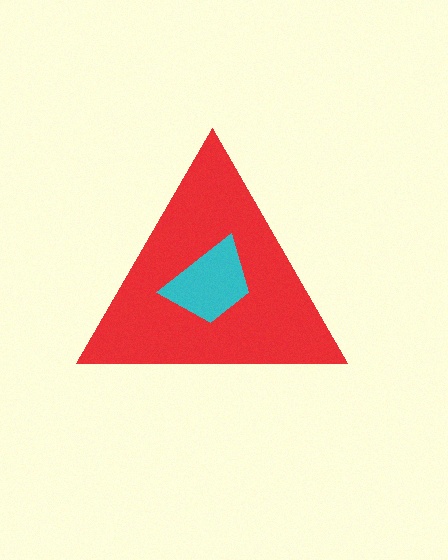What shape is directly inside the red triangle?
The cyan trapezoid.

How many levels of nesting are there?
2.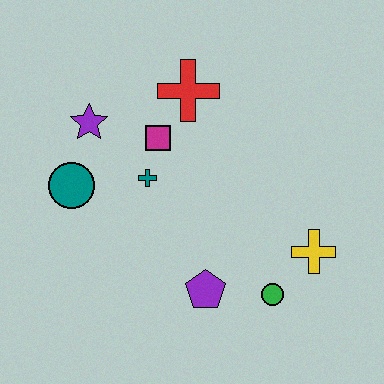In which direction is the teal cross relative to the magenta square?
The teal cross is below the magenta square.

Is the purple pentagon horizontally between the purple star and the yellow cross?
Yes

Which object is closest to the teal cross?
The magenta square is closest to the teal cross.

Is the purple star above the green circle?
Yes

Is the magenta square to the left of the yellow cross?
Yes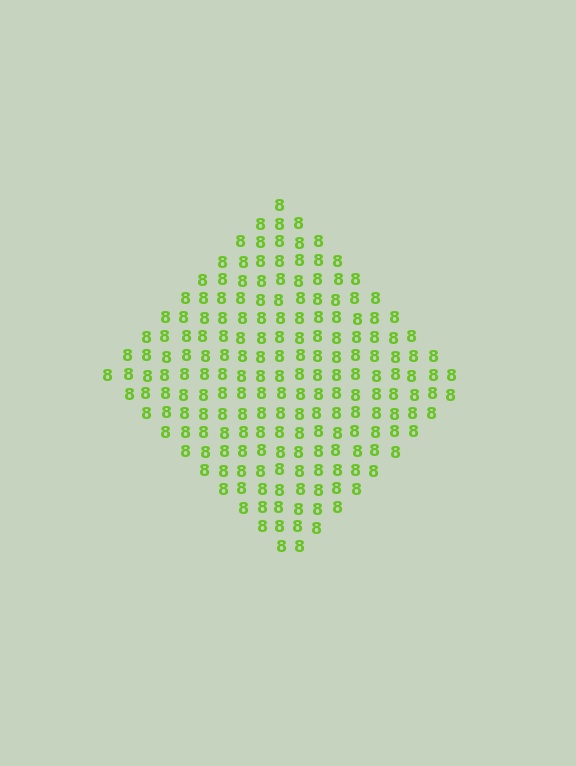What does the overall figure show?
The overall figure shows a diamond.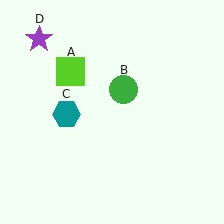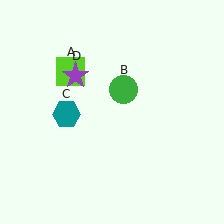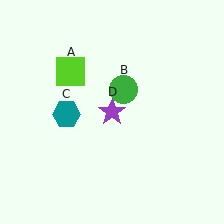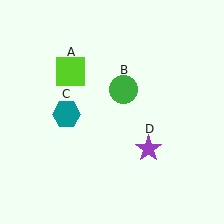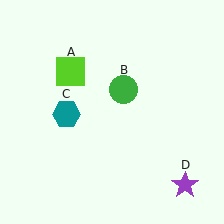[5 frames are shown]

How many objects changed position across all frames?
1 object changed position: purple star (object D).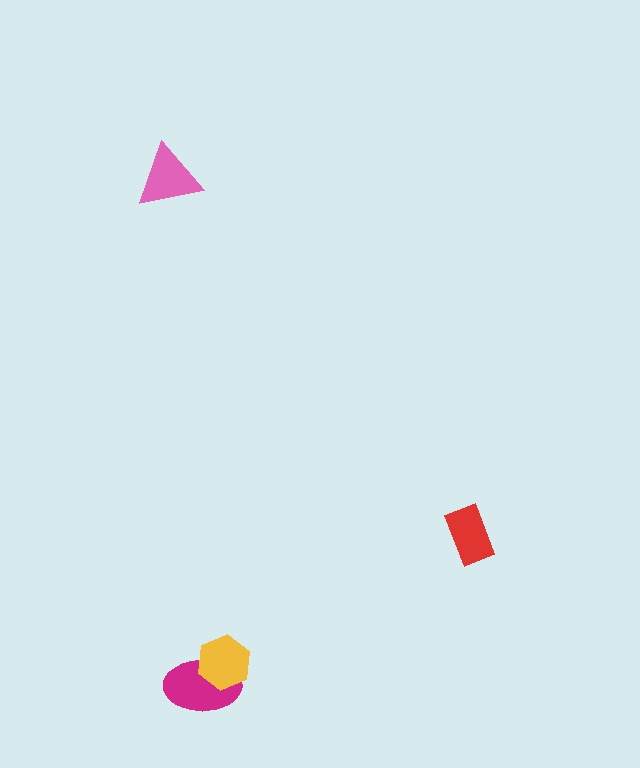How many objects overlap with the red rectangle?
0 objects overlap with the red rectangle.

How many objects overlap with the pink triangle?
0 objects overlap with the pink triangle.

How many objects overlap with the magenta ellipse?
1 object overlaps with the magenta ellipse.